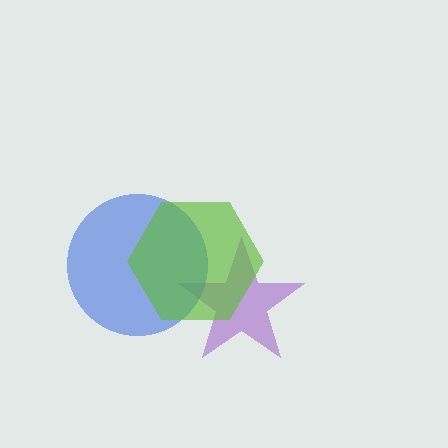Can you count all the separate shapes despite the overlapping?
Yes, there are 3 separate shapes.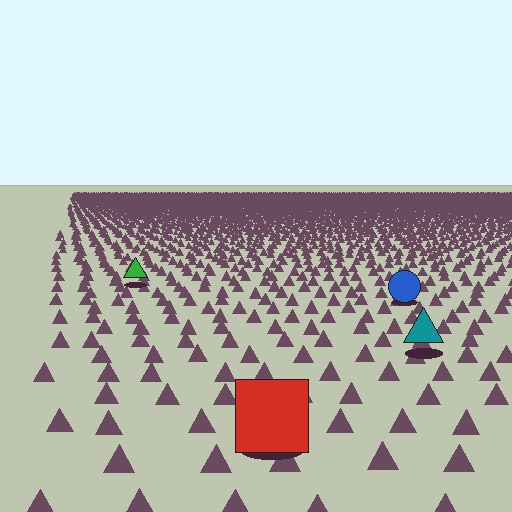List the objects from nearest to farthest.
From nearest to farthest: the red square, the teal triangle, the blue circle, the green triangle.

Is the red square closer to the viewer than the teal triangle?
Yes. The red square is closer — you can tell from the texture gradient: the ground texture is coarser near it.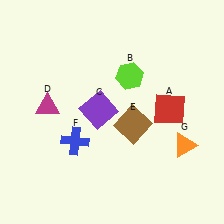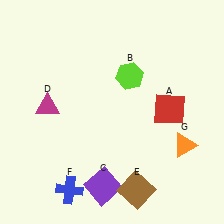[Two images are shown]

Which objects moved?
The objects that moved are: the purple square (C), the brown square (E), the blue cross (F).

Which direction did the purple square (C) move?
The purple square (C) moved down.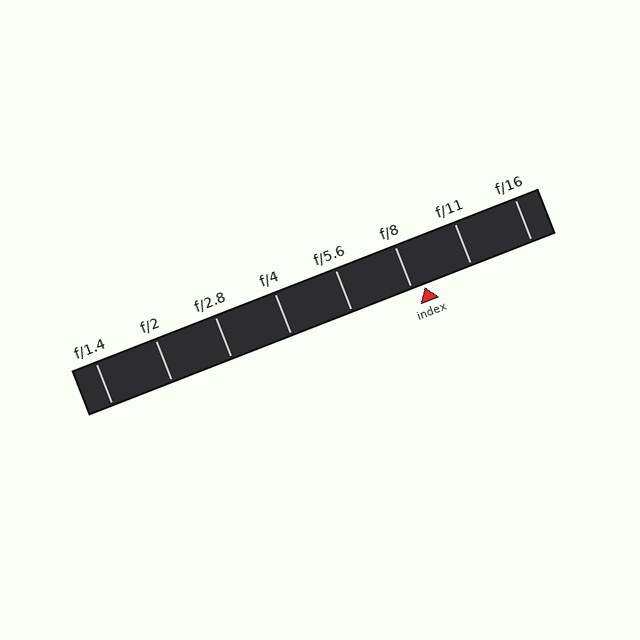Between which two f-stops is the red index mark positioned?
The index mark is between f/8 and f/11.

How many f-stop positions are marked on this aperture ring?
There are 8 f-stop positions marked.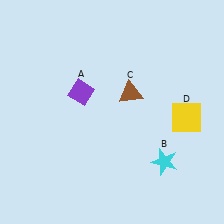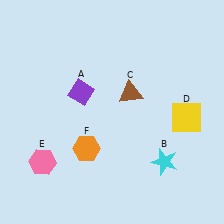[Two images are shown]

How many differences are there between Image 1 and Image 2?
There are 2 differences between the two images.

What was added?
A pink hexagon (E), an orange hexagon (F) were added in Image 2.